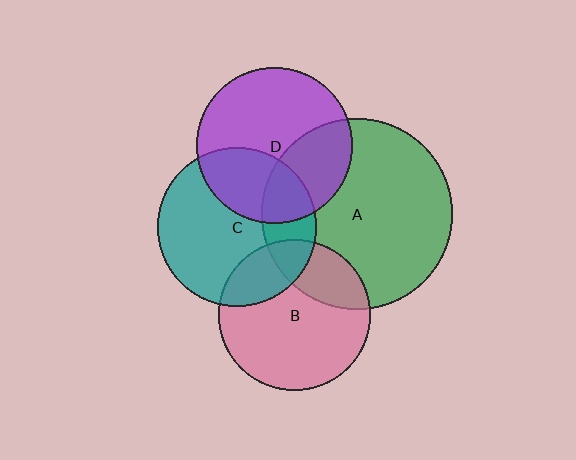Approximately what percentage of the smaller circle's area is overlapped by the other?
Approximately 25%.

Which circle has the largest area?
Circle A (green).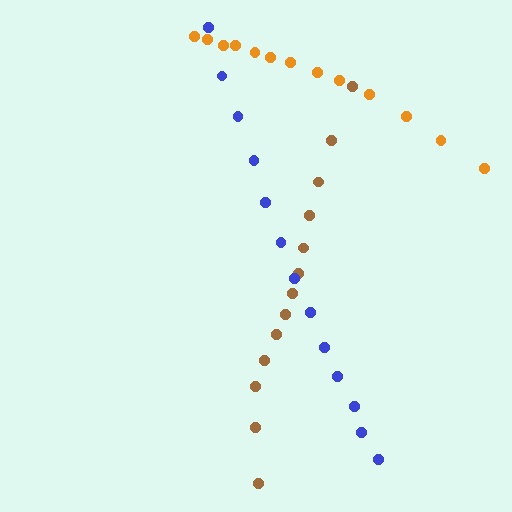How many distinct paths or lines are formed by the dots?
There are 3 distinct paths.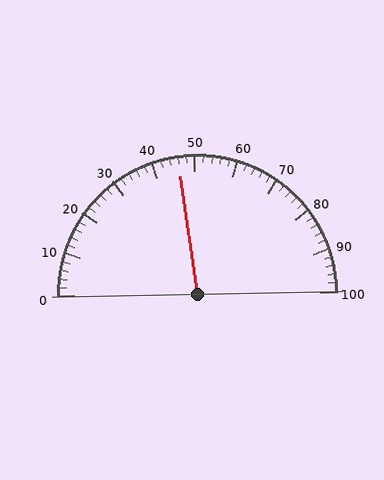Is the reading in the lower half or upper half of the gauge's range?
The reading is in the lower half of the range (0 to 100).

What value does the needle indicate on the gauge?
The needle indicates approximately 46.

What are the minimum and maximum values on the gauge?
The gauge ranges from 0 to 100.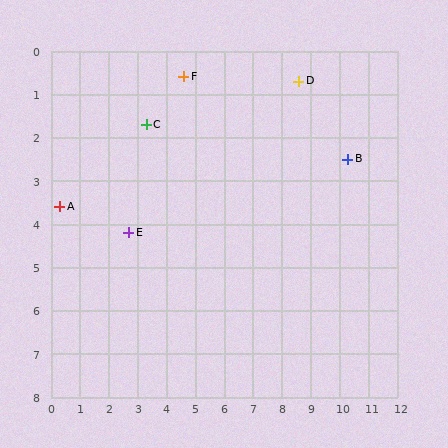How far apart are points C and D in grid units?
Points C and D are about 5.4 grid units apart.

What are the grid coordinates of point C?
Point C is at approximately (3.3, 1.7).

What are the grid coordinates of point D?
Point D is at approximately (8.6, 0.7).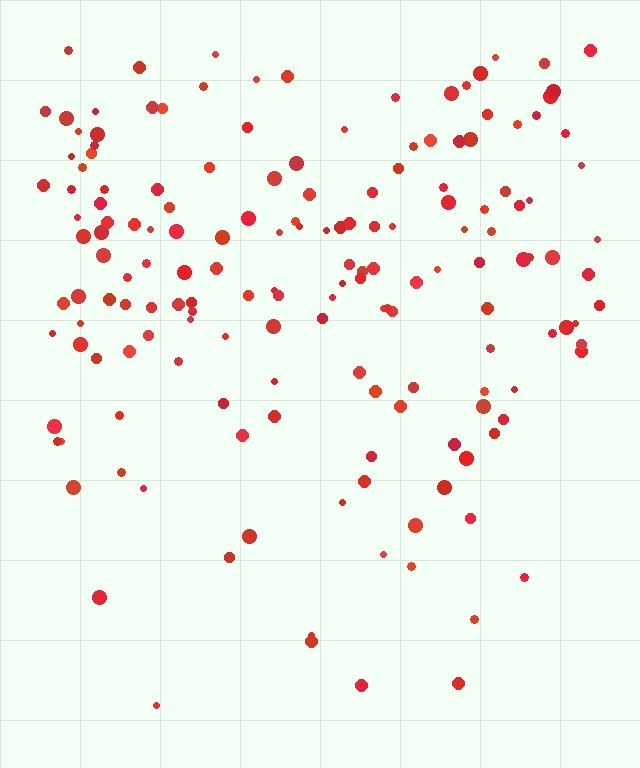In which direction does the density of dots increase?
From bottom to top, with the top side densest.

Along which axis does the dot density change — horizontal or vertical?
Vertical.